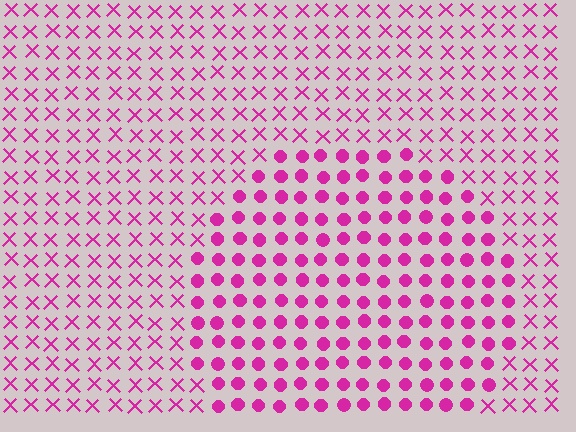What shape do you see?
I see a circle.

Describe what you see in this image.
The image is filled with small magenta elements arranged in a uniform grid. A circle-shaped region contains circles, while the surrounding area contains X marks. The boundary is defined purely by the change in element shape.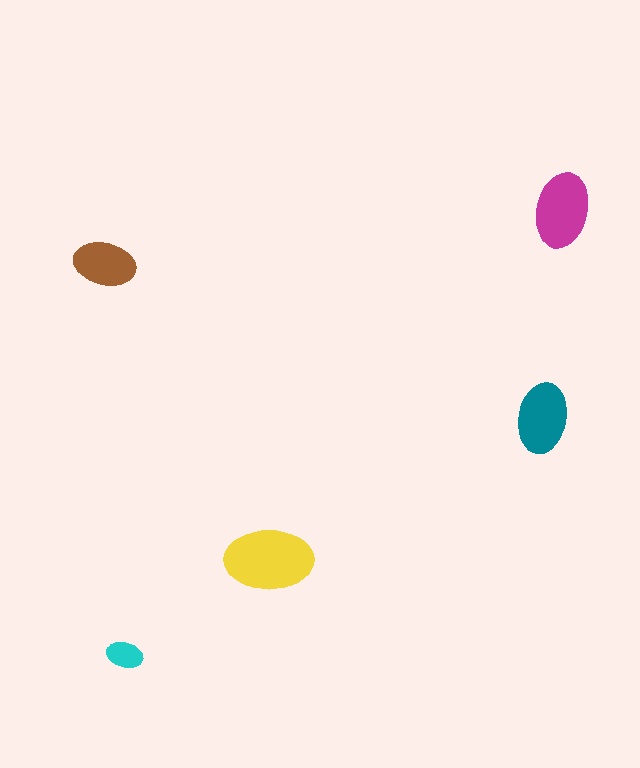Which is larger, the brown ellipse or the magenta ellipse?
The magenta one.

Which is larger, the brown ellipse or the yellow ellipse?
The yellow one.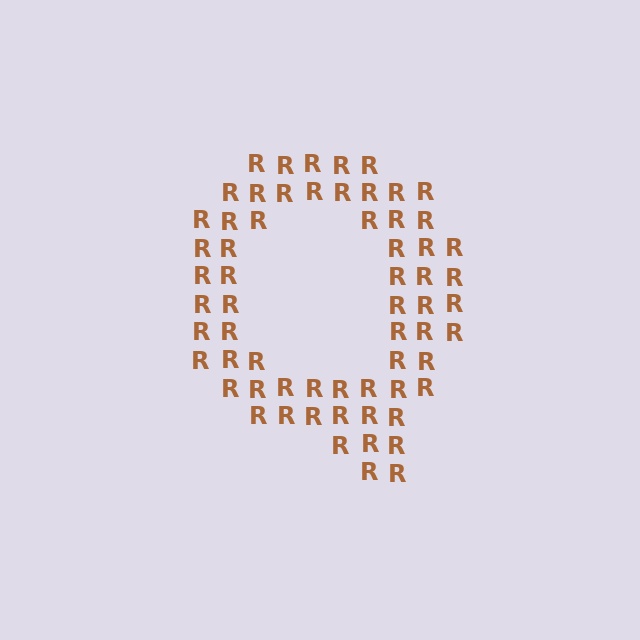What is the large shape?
The large shape is the letter Q.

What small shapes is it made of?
It is made of small letter R's.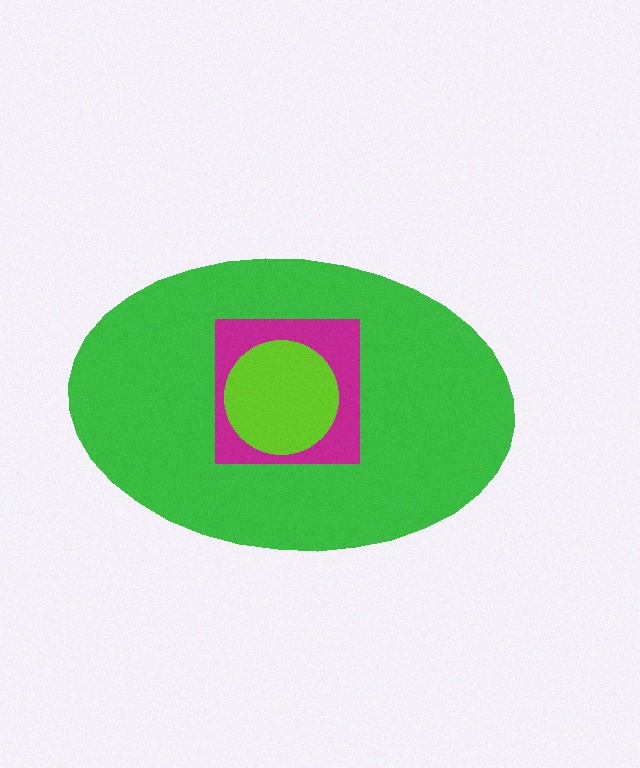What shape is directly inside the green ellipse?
The magenta square.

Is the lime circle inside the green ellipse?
Yes.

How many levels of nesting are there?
3.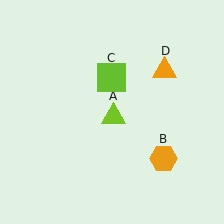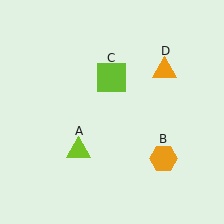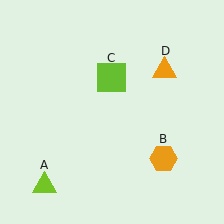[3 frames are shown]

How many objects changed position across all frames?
1 object changed position: lime triangle (object A).